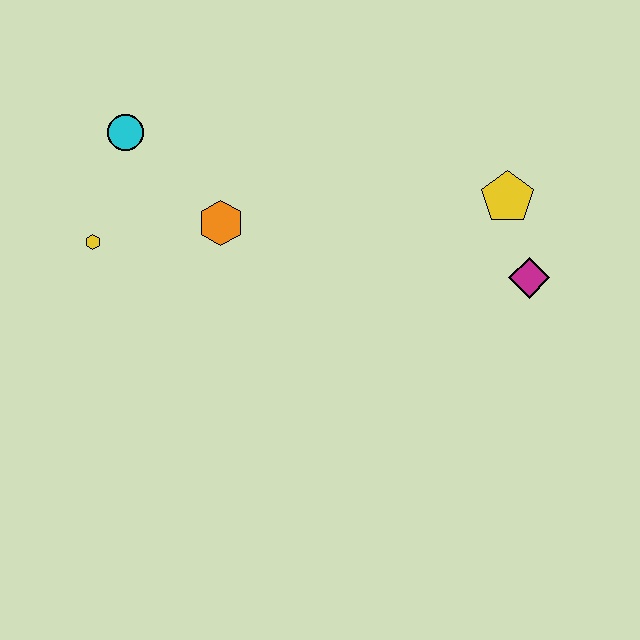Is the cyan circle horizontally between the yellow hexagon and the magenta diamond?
Yes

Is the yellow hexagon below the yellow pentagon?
Yes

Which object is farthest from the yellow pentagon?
The yellow hexagon is farthest from the yellow pentagon.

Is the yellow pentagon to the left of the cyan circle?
No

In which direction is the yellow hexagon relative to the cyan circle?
The yellow hexagon is below the cyan circle.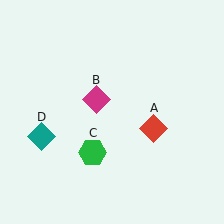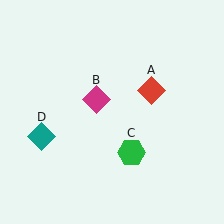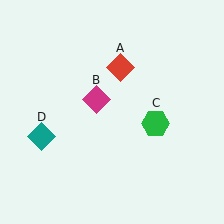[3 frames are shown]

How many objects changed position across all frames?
2 objects changed position: red diamond (object A), green hexagon (object C).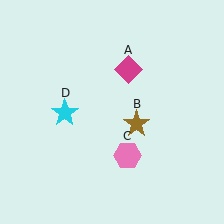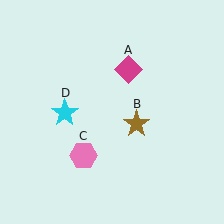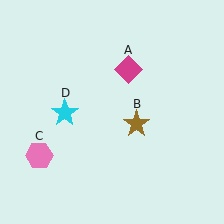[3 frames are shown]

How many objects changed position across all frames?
1 object changed position: pink hexagon (object C).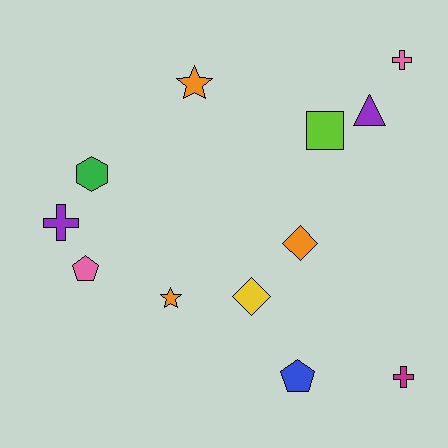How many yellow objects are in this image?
There is 1 yellow object.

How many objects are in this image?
There are 12 objects.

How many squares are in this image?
There is 1 square.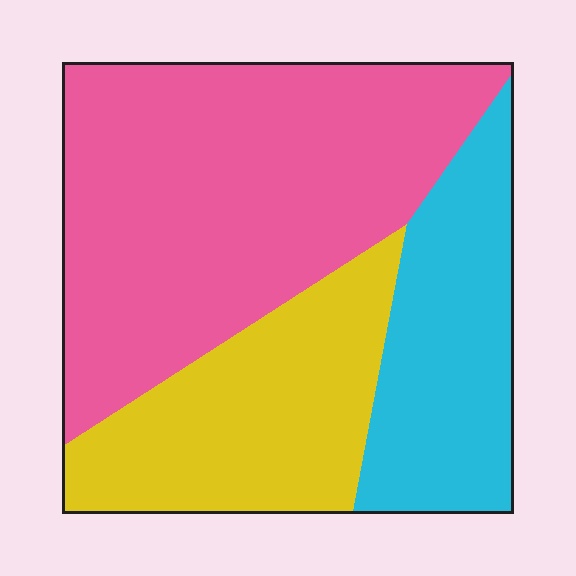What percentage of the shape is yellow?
Yellow covers around 25% of the shape.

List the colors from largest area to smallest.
From largest to smallest: pink, yellow, cyan.